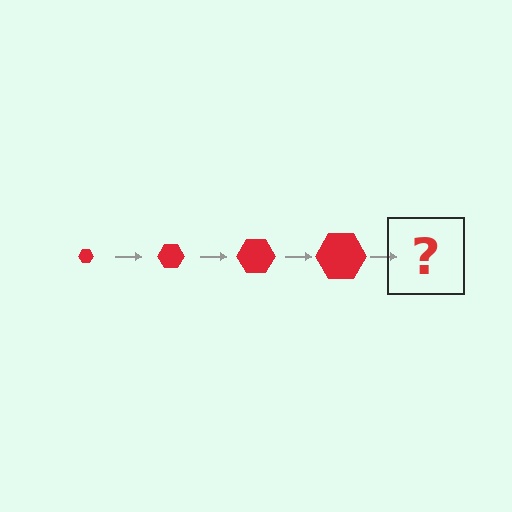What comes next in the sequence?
The next element should be a red hexagon, larger than the previous one.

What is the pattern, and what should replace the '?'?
The pattern is that the hexagon gets progressively larger each step. The '?' should be a red hexagon, larger than the previous one.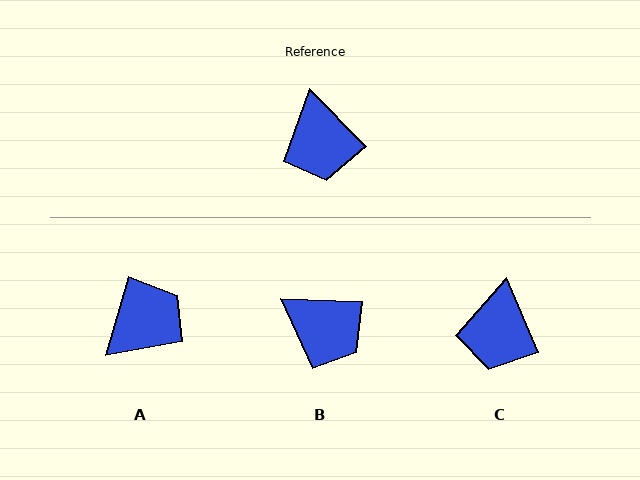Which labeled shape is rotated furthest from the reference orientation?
A, about 119 degrees away.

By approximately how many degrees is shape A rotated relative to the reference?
Approximately 119 degrees counter-clockwise.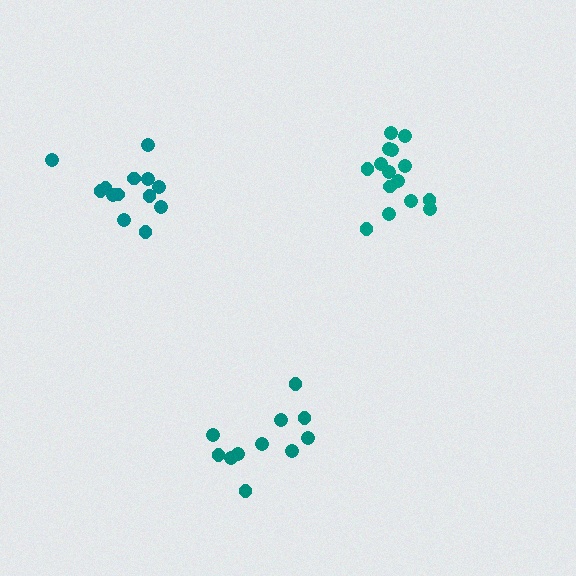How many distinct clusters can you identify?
There are 3 distinct clusters.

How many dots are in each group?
Group 1: 15 dots, Group 2: 11 dots, Group 3: 13 dots (39 total).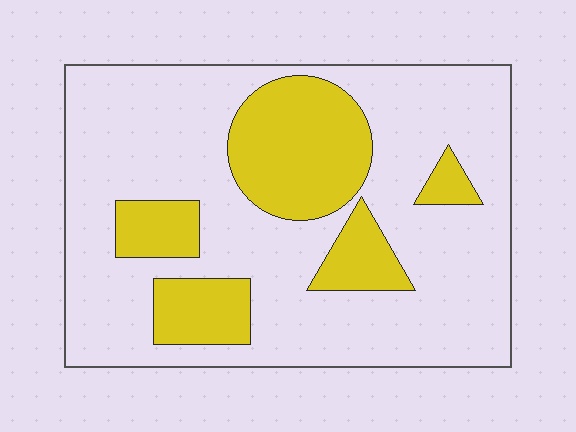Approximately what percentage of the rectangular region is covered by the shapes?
Approximately 25%.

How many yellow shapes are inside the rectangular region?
5.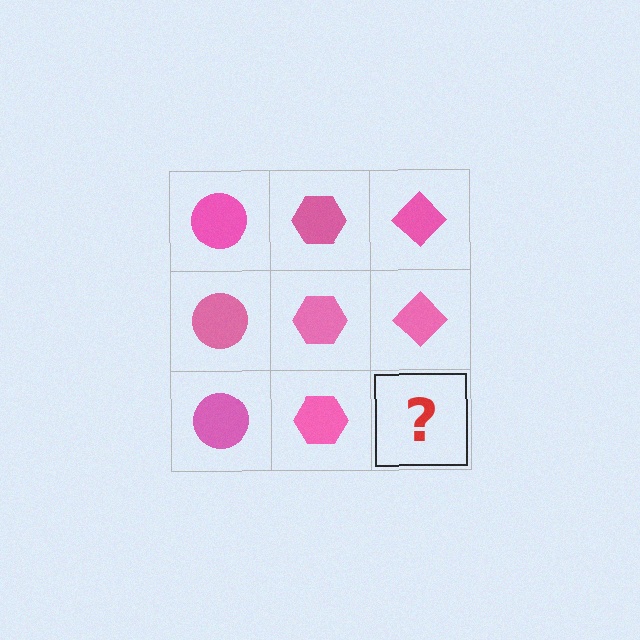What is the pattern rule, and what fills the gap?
The rule is that each column has a consistent shape. The gap should be filled with a pink diamond.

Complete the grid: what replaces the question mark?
The question mark should be replaced with a pink diamond.